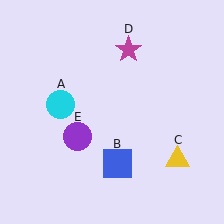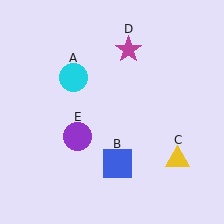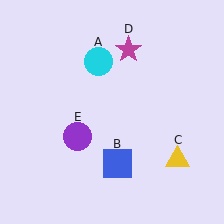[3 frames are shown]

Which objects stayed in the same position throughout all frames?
Blue square (object B) and yellow triangle (object C) and magenta star (object D) and purple circle (object E) remained stationary.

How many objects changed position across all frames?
1 object changed position: cyan circle (object A).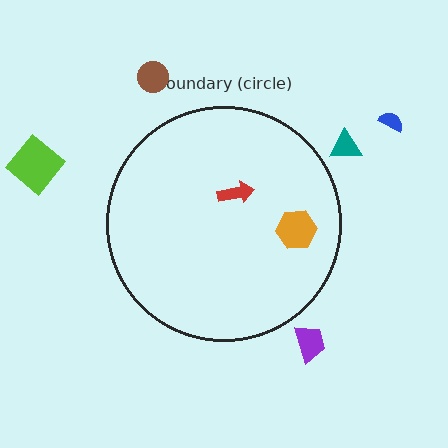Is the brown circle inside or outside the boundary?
Outside.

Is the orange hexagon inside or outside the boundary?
Inside.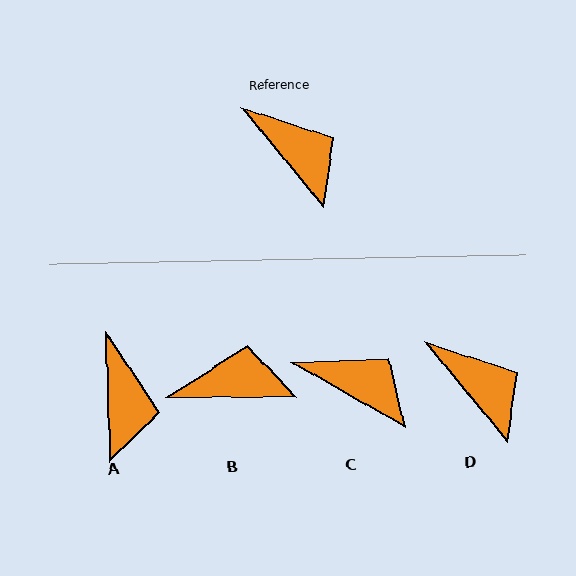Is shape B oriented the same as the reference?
No, it is off by about 51 degrees.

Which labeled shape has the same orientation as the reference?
D.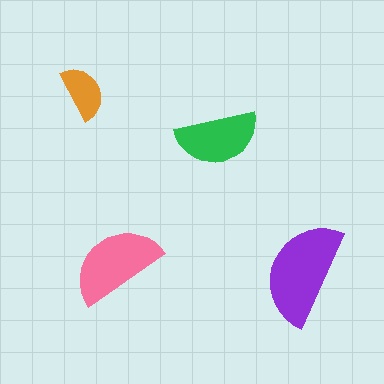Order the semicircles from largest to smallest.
the purple one, the pink one, the green one, the orange one.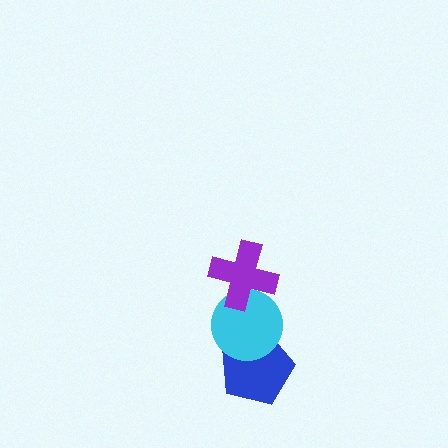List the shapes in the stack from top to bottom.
From top to bottom: the purple cross, the cyan circle, the blue pentagon.